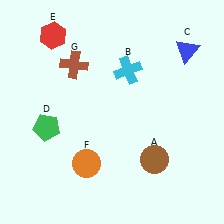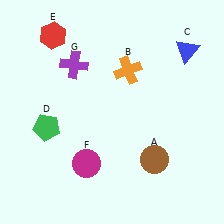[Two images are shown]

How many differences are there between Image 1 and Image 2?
There are 3 differences between the two images.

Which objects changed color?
B changed from cyan to orange. F changed from orange to magenta. G changed from brown to purple.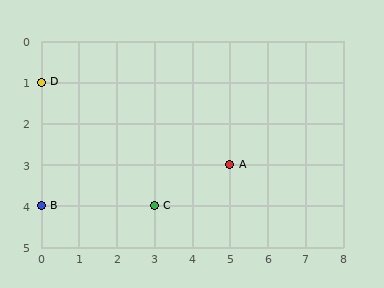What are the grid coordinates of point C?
Point C is at grid coordinates (3, 4).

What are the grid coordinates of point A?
Point A is at grid coordinates (5, 3).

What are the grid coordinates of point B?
Point B is at grid coordinates (0, 4).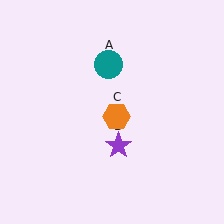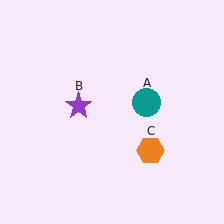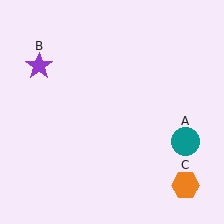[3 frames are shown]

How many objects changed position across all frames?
3 objects changed position: teal circle (object A), purple star (object B), orange hexagon (object C).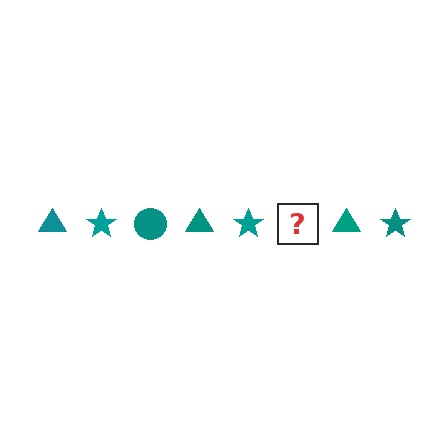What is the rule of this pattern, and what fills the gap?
The rule is that the pattern cycles through triangle, star, circle shapes in teal. The gap should be filled with a teal circle.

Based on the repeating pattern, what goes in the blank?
The blank should be a teal circle.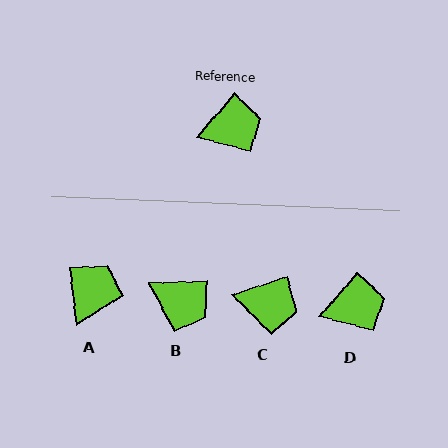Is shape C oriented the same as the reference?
No, it is off by about 30 degrees.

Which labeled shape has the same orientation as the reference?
D.